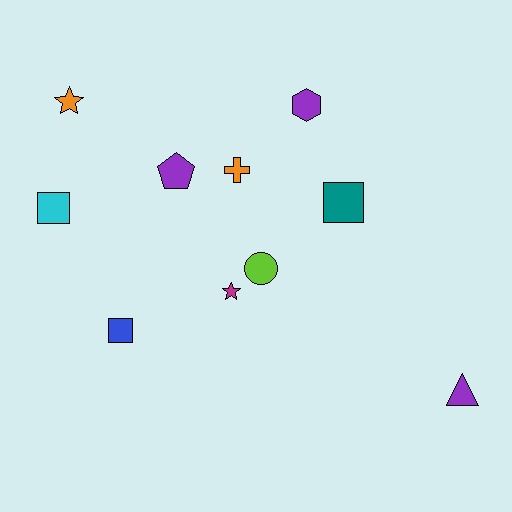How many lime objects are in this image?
There is 1 lime object.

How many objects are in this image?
There are 10 objects.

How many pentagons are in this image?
There is 1 pentagon.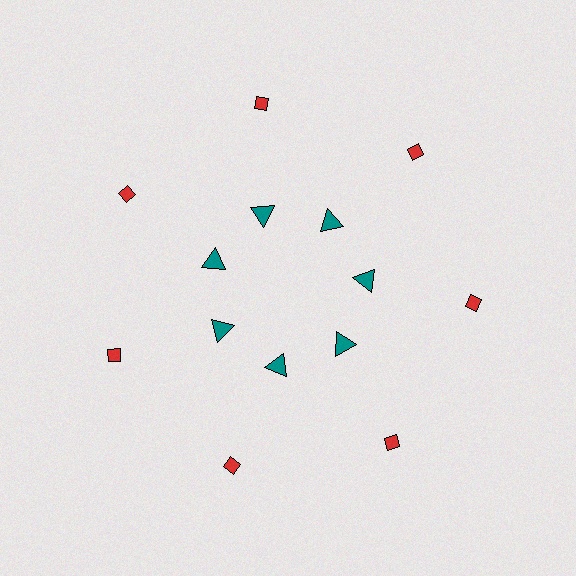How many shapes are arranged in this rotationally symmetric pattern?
There are 14 shapes, arranged in 7 groups of 2.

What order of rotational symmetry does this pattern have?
This pattern has 7-fold rotational symmetry.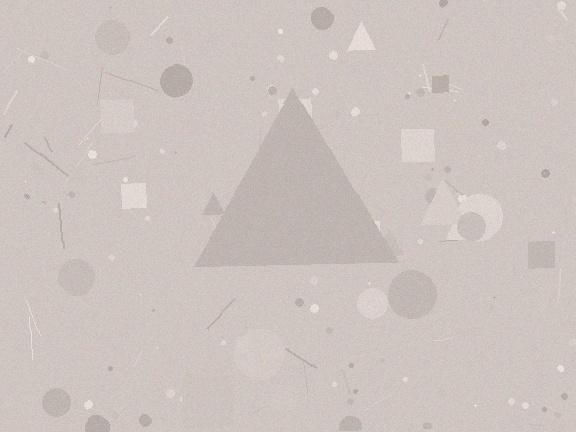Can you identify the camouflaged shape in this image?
The camouflaged shape is a triangle.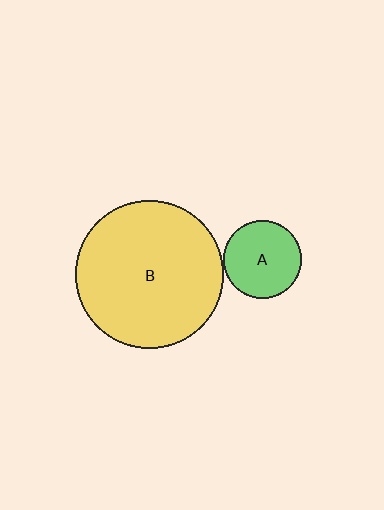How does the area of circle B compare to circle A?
Approximately 3.6 times.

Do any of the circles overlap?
No, none of the circles overlap.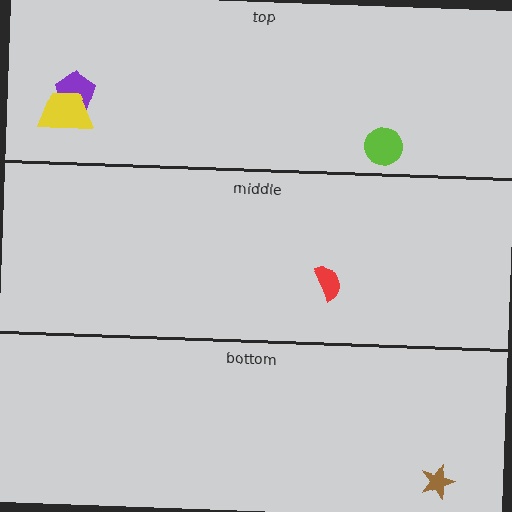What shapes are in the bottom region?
The brown star.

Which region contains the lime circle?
The top region.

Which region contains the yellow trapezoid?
The top region.